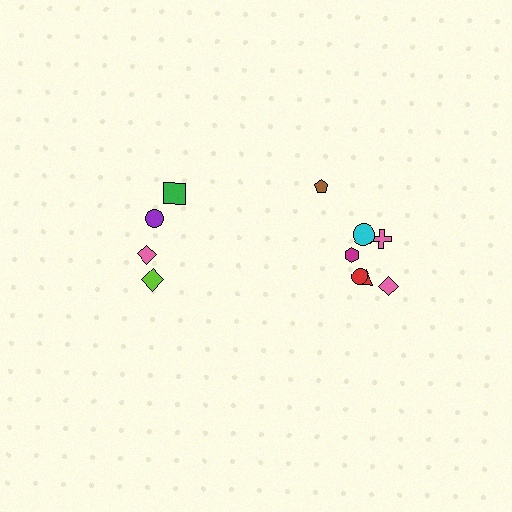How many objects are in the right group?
There are 7 objects.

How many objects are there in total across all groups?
There are 11 objects.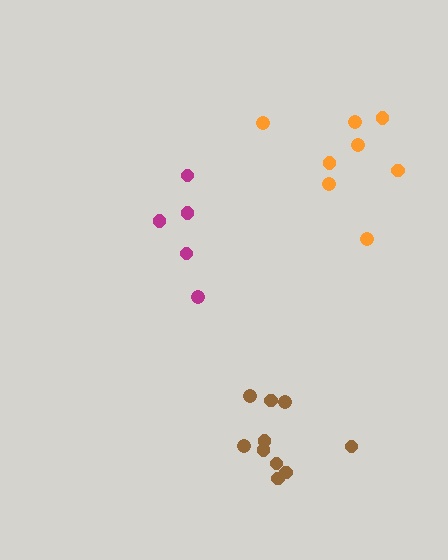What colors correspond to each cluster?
The clusters are colored: orange, brown, magenta.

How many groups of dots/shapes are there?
There are 3 groups.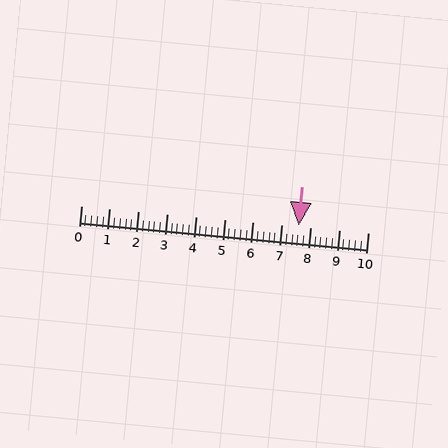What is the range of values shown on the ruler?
The ruler shows values from 0 to 10.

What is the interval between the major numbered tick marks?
The major tick marks are spaced 1 units apart.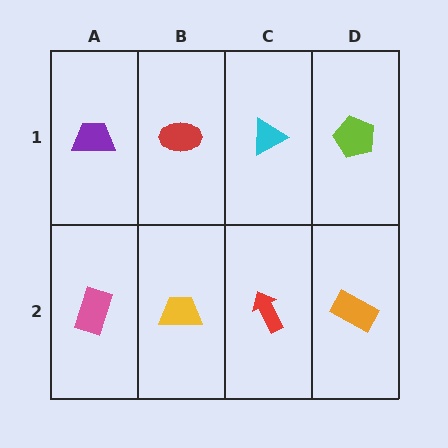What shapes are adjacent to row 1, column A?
A pink rectangle (row 2, column A), a red ellipse (row 1, column B).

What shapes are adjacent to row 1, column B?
A yellow trapezoid (row 2, column B), a purple trapezoid (row 1, column A), a cyan triangle (row 1, column C).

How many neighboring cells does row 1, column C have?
3.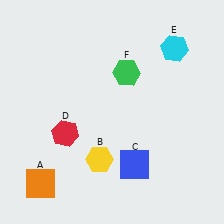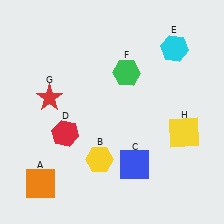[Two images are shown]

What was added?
A red star (G), a yellow square (H) were added in Image 2.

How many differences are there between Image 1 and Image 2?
There are 2 differences between the two images.